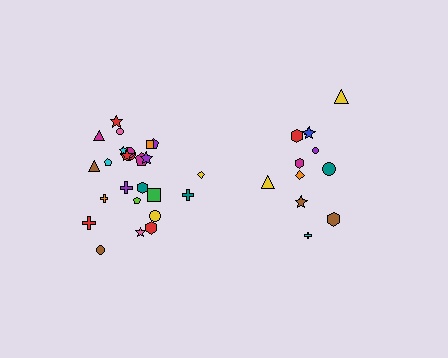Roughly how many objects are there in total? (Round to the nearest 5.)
Roughly 35 objects in total.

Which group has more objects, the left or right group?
The left group.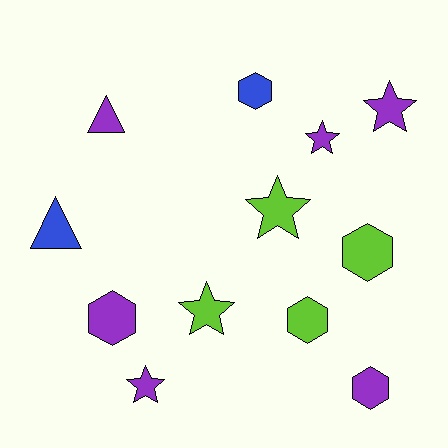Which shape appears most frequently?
Hexagon, with 5 objects.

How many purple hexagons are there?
There are 2 purple hexagons.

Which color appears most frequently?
Purple, with 6 objects.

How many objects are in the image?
There are 12 objects.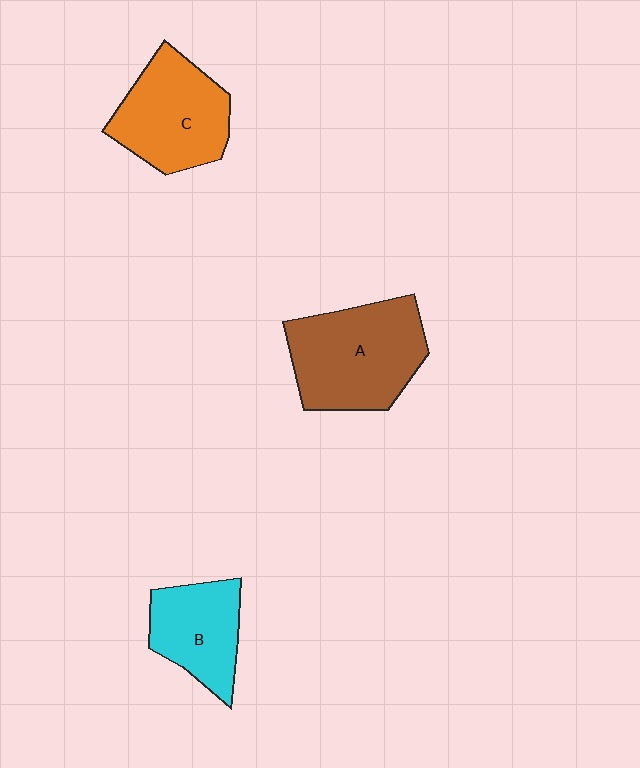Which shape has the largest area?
Shape A (brown).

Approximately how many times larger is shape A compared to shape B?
Approximately 1.5 times.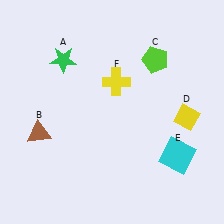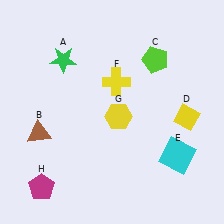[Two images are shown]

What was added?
A yellow hexagon (G), a magenta pentagon (H) were added in Image 2.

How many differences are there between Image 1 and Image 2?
There are 2 differences between the two images.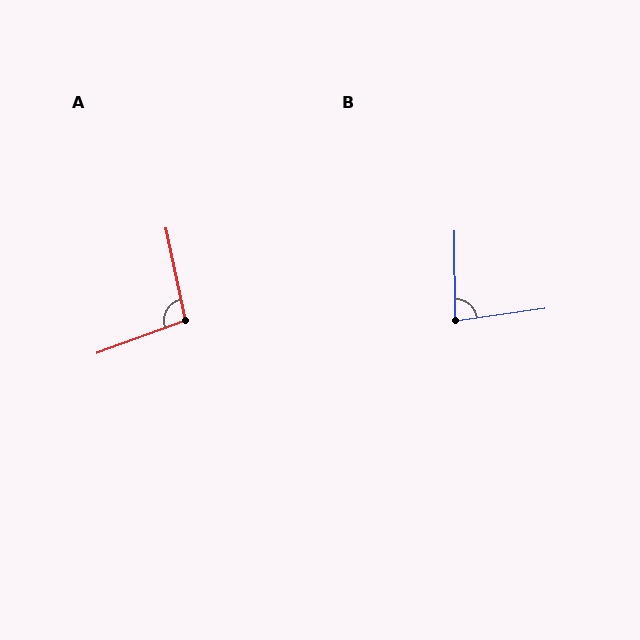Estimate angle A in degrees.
Approximately 98 degrees.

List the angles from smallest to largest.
B (82°), A (98°).